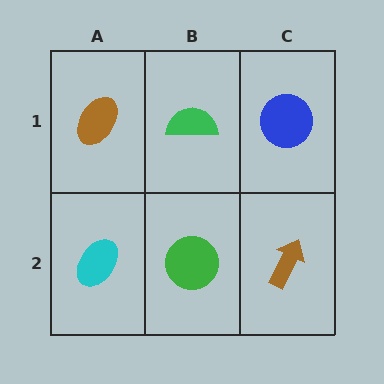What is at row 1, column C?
A blue circle.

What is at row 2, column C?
A brown arrow.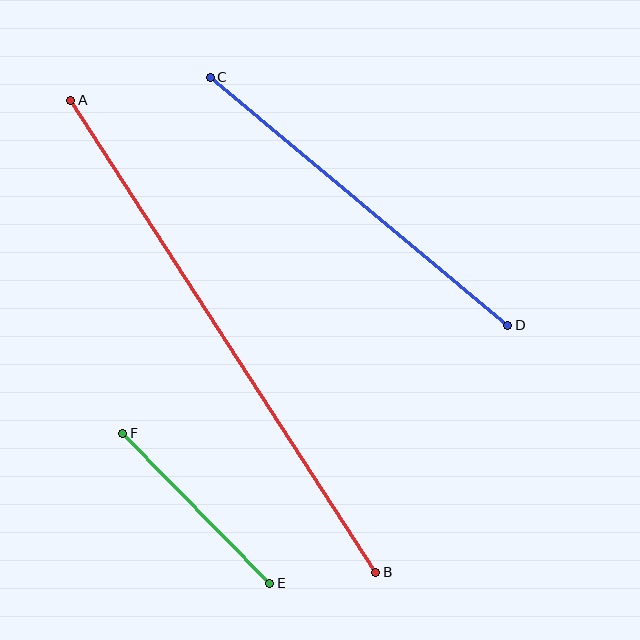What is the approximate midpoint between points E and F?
The midpoint is at approximately (196, 508) pixels.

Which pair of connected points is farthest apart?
Points A and B are farthest apart.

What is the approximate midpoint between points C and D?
The midpoint is at approximately (359, 201) pixels.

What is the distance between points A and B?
The distance is approximately 562 pixels.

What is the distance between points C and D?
The distance is approximately 387 pixels.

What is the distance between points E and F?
The distance is approximately 210 pixels.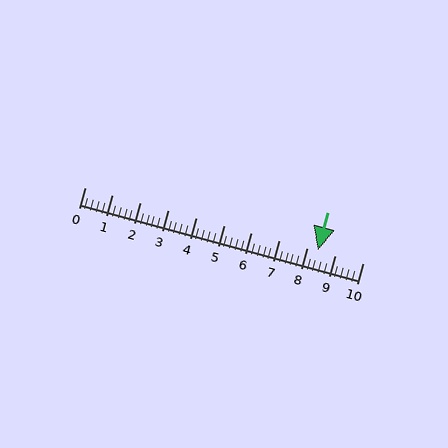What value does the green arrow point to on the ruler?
The green arrow points to approximately 8.4.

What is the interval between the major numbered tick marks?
The major tick marks are spaced 1 units apart.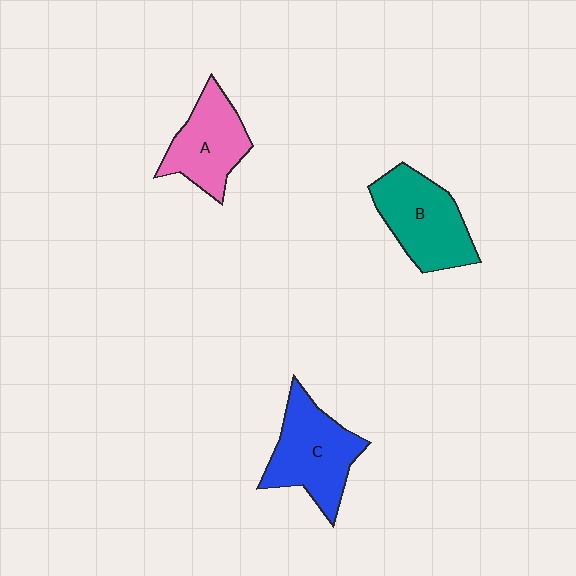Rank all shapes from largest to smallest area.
From largest to smallest: C (blue), B (teal), A (pink).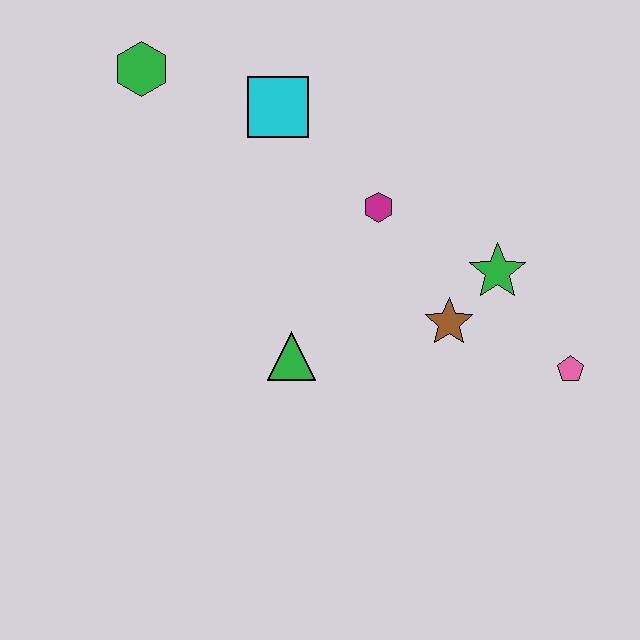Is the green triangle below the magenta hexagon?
Yes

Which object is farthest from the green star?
The green hexagon is farthest from the green star.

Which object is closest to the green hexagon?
The cyan square is closest to the green hexagon.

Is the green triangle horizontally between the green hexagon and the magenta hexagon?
Yes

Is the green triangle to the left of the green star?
Yes